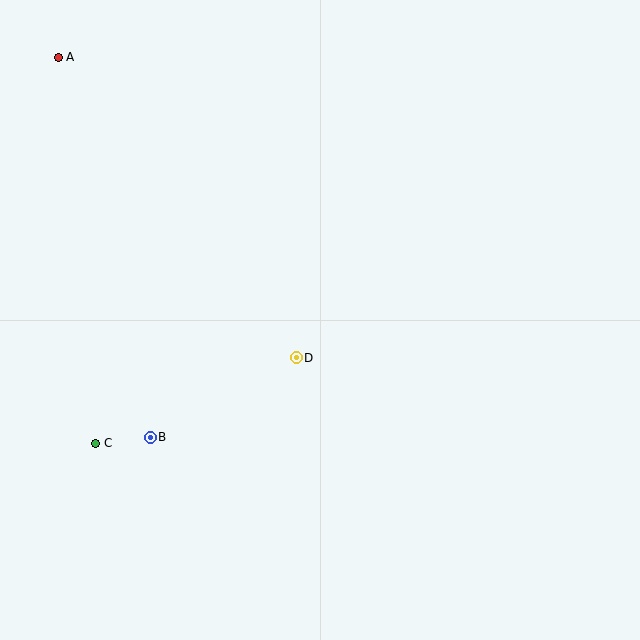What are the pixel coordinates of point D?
Point D is at (296, 358).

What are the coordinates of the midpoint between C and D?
The midpoint between C and D is at (196, 400).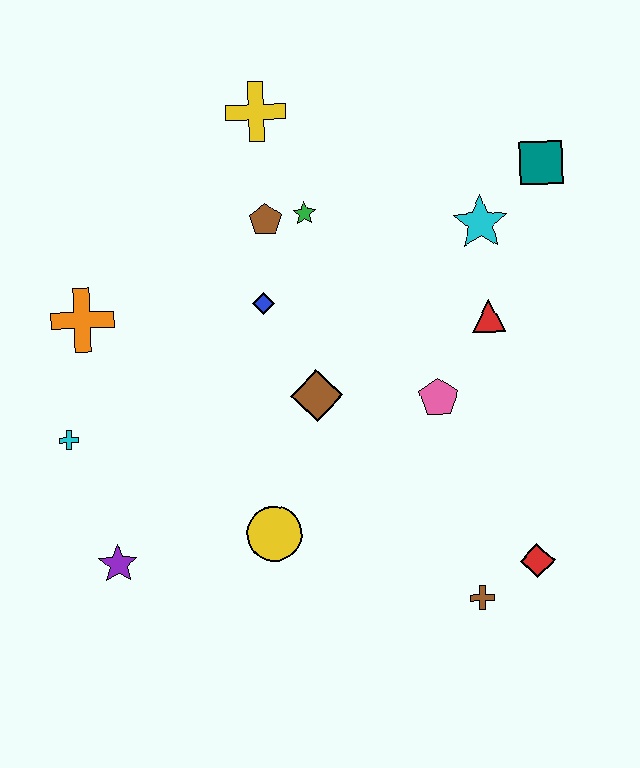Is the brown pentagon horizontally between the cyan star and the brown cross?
No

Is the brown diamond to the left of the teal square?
Yes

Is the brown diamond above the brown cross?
Yes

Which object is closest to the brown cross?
The red diamond is closest to the brown cross.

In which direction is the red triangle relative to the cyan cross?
The red triangle is to the right of the cyan cross.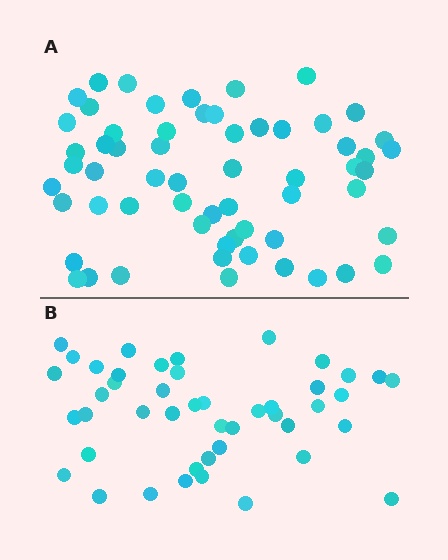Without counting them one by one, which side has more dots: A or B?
Region A (the top region) has more dots.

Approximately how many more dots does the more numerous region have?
Region A has approximately 15 more dots than region B.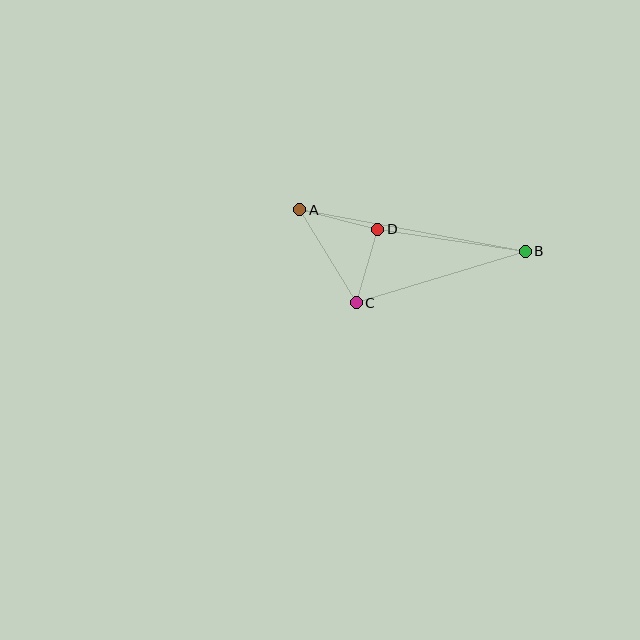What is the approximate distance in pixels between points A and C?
The distance between A and C is approximately 109 pixels.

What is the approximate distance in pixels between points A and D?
The distance between A and D is approximately 80 pixels.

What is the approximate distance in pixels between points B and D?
The distance between B and D is approximately 149 pixels.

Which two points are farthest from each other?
Points A and B are farthest from each other.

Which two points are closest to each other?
Points C and D are closest to each other.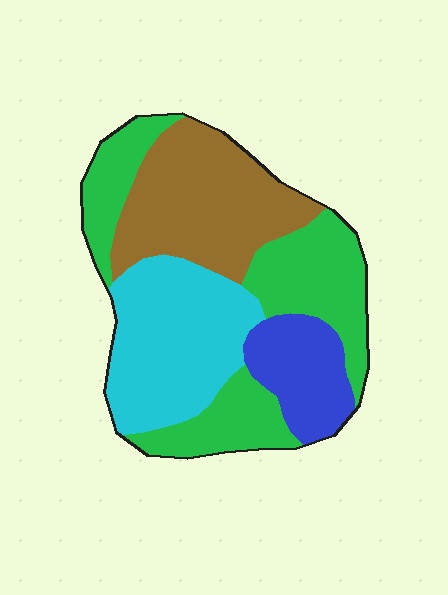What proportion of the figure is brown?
Brown covers around 25% of the figure.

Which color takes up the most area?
Green, at roughly 35%.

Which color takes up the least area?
Blue, at roughly 15%.